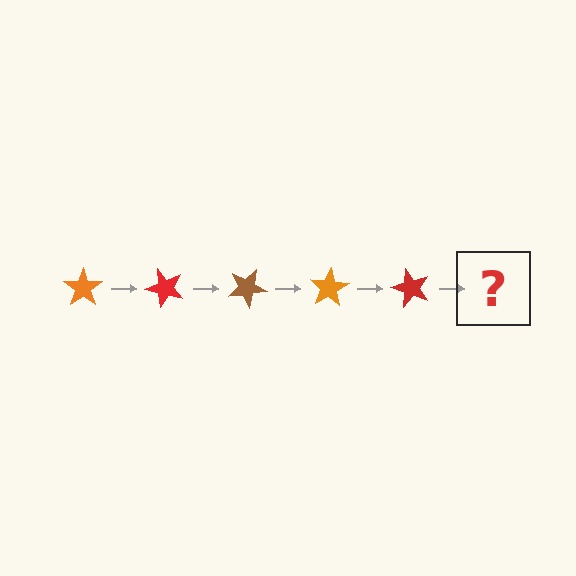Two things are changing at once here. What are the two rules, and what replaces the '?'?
The two rules are that it rotates 50 degrees each step and the color cycles through orange, red, and brown. The '?' should be a brown star, rotated 250 degrees from the start.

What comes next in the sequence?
The next element should be a brown star, rotated 250 degrees from the start.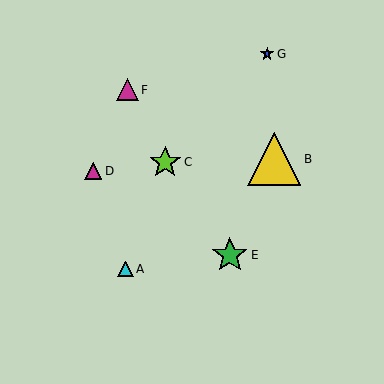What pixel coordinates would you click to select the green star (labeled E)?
Click at (230, 255) to select the green star E.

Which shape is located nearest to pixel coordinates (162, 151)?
The lime star (labeled C) at (165, 162) is nearest to that location.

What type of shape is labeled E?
Shape E is a green star.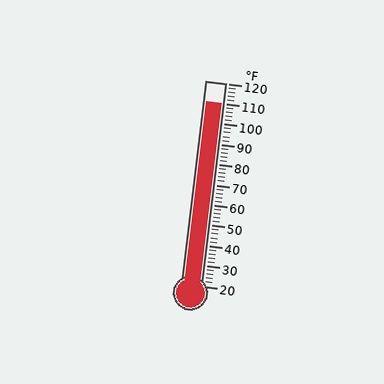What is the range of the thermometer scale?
The thermometer scale ranges from 20°F to 120°F.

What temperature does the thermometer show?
The thermometer shows approximately 110°F.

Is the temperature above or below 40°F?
The temperature is above 40°F.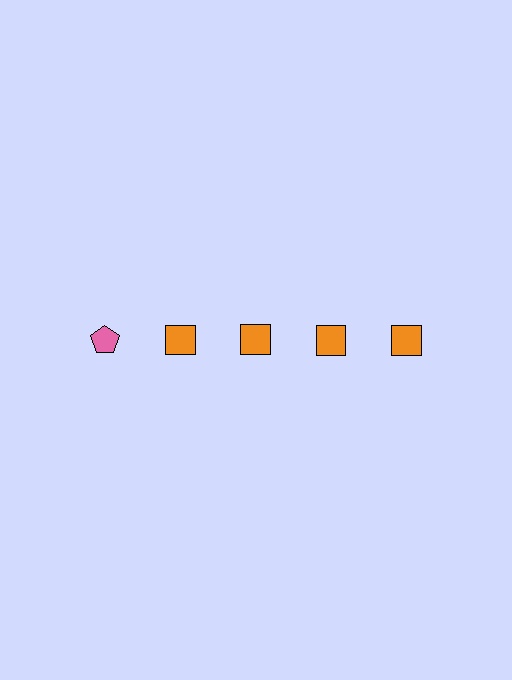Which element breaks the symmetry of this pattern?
The pink pentagon in the top row, leftmost column breaks the symmetry. All other shapes are orange squares.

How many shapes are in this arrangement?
There are 5 shapes arranged in a grid pattern.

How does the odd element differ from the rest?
It differs in both color (pink instead of orange) and shape (pentagon instead of square).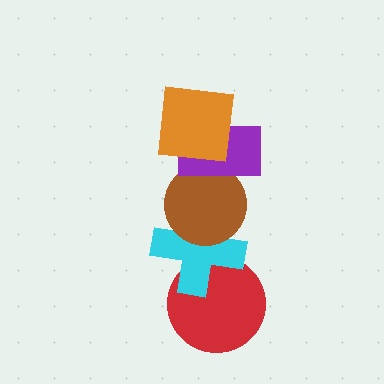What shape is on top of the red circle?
The cyan cross is on top of the red circle.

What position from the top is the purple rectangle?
The purple rectangle is 2nd from the top.